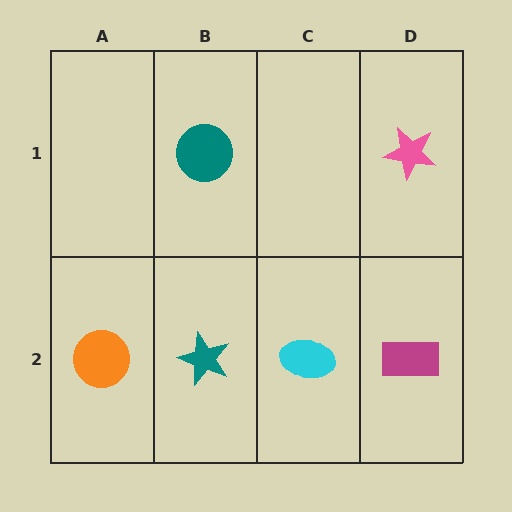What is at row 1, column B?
A teal circle.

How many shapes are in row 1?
2 shapes.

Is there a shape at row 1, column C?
No, that cell is empty.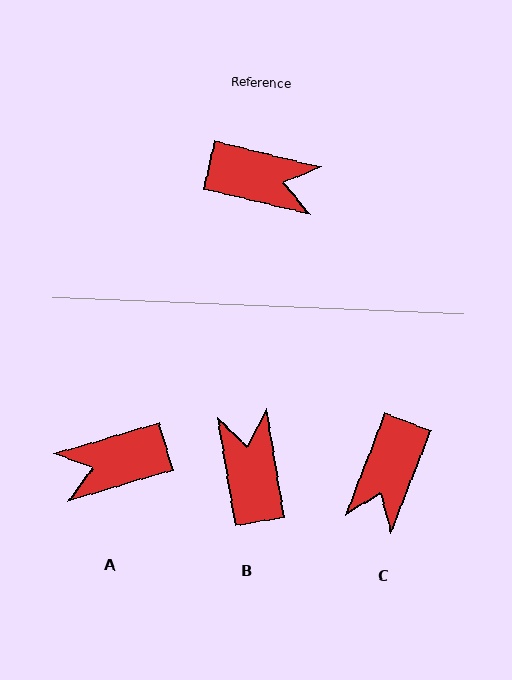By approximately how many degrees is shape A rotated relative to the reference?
Approximately 150 degrees clockwise.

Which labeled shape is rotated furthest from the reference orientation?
A, about 150 degrees away.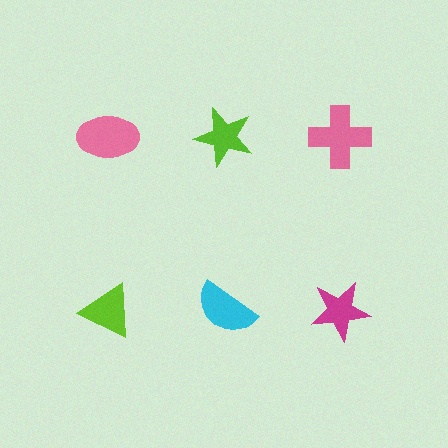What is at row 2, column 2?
A cyan semicircle.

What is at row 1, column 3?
A pink cross.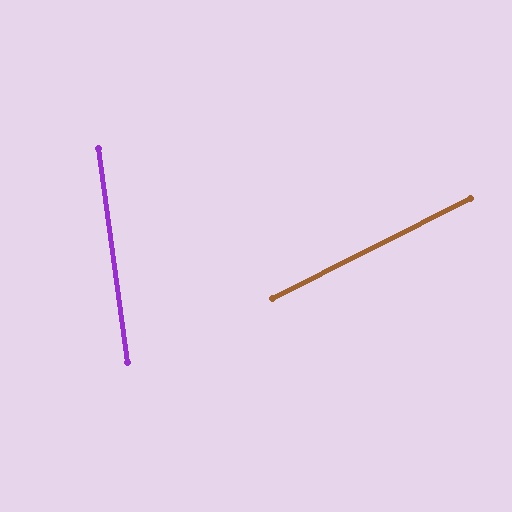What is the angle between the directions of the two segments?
Approximately 71 degrees.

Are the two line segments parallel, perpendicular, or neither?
Neither parallel nor perpendicular — they differ by about 71°.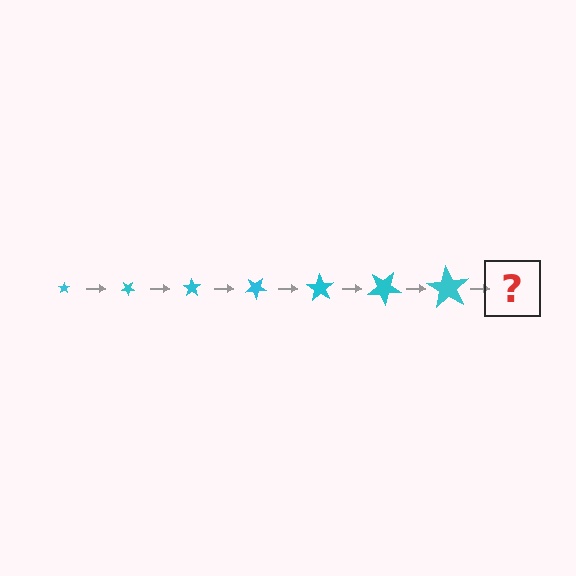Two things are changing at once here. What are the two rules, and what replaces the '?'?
The two rules are that the star grows larger each step and it rotates 35 degrees each step. The '?' should be a star, larger than the previous one and rotated 245 degrees from the start.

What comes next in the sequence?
The next element should be a star, larger than the previous one and rotated 245 degrees from the start.